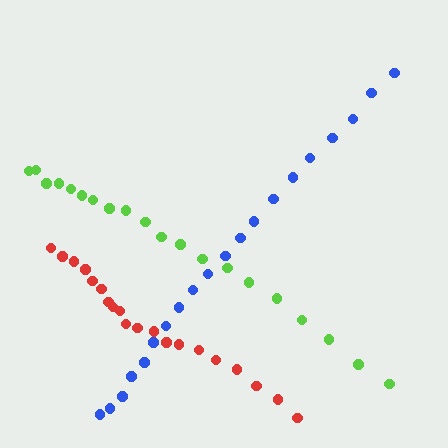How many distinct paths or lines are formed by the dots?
There are 3 distinct paths.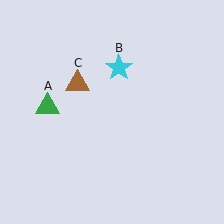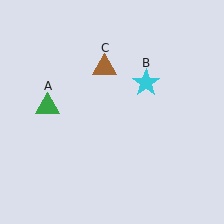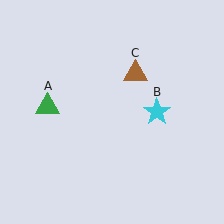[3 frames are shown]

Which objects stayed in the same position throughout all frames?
Green triangle (object A) remained stationary.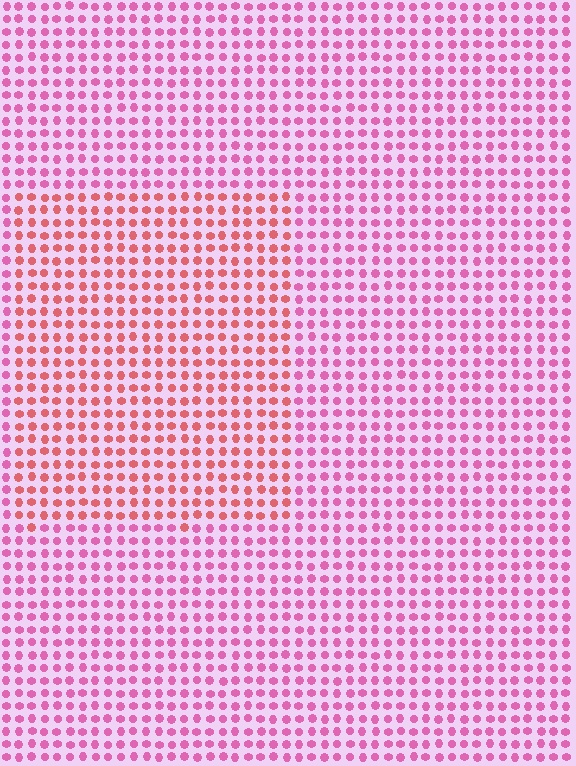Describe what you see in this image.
The image is filled with small pink elements in a uniform arrangement. A rectangle-shaped region is visible where the elements are tinted to a slightly different hue, forming a subtle color boundary.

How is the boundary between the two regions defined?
The boundary is defined purely by a slight shift in hue (about 32 degrees). Spacing, size, and orientation are identical on both sides.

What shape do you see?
I see a rectangle.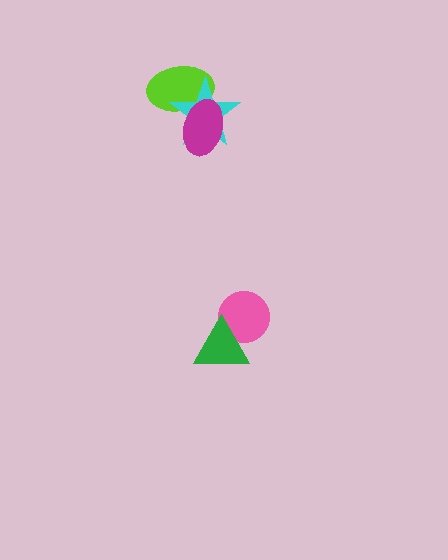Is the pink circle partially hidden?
Yes, it is partially covered by another shape.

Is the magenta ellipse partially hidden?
No, no other shape covers it.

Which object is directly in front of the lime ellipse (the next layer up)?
The cyan star is directly in front of the lime ellipse.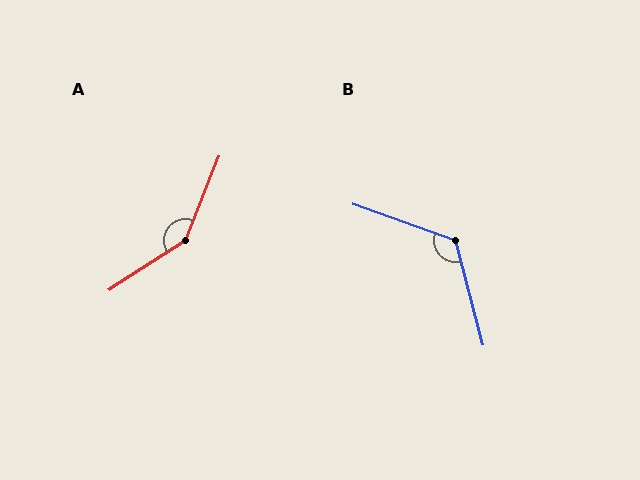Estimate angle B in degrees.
Approximately 124 degrees.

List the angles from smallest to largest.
B (124°), A (144°).